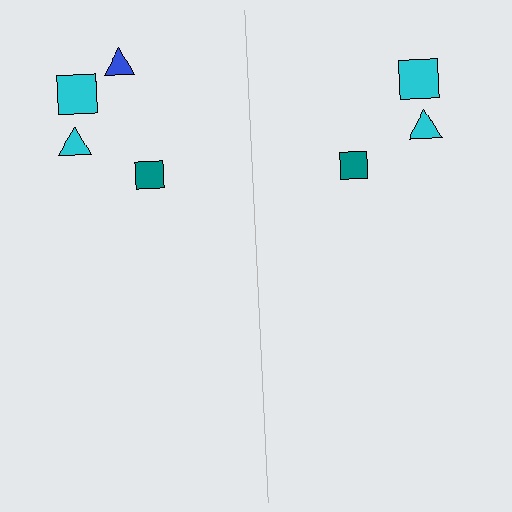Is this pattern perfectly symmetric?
No, the pattern is not perfectly symmetric. A blue triangle is missing from the right side.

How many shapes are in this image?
There are 7 shapes in this image.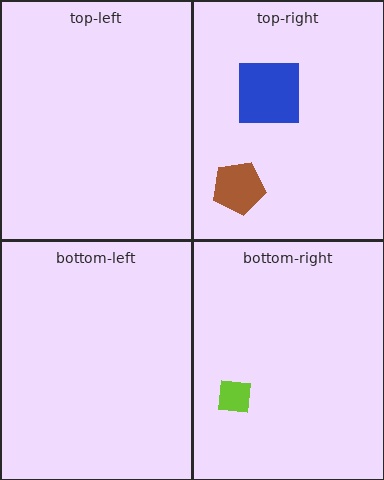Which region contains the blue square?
The top-right region.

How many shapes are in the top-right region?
2.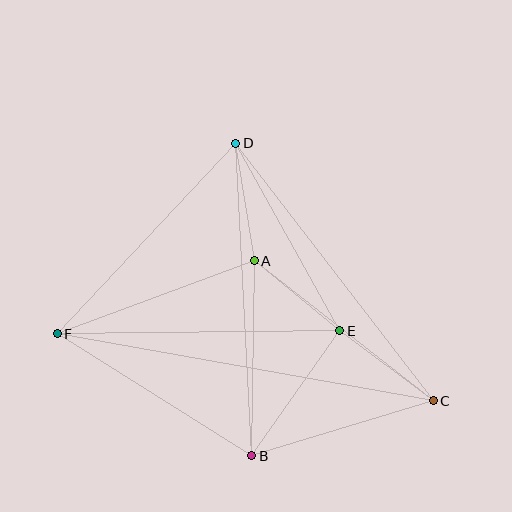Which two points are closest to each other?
Points A and E are closest to each other.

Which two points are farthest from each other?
Points C and F are farthest from each other.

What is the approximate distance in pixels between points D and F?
The distance between D and F is approximately 261 pixels.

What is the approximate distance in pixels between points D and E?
The distance between D and E is approximately 215 pixels.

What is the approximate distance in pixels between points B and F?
The distance between B and F is approximately 230 pixels.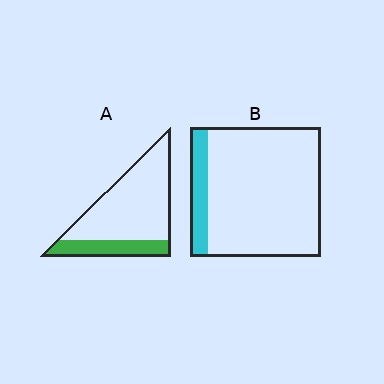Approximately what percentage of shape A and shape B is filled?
A is approximately 25% and B is approximately 15%.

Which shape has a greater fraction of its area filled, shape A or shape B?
Shape A.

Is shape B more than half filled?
No.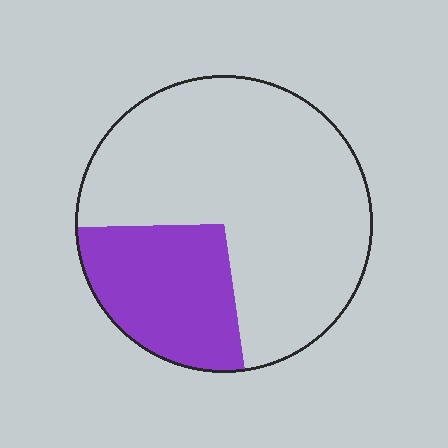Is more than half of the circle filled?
No.